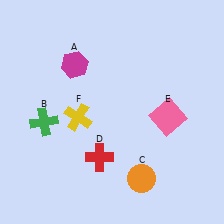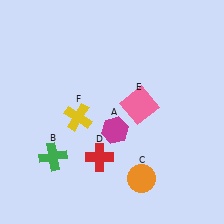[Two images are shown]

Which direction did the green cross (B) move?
The green cross (B) moved down.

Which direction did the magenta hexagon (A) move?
The magenta hexagon (A) moved down.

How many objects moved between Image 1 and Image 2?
3 objects moved between the two images.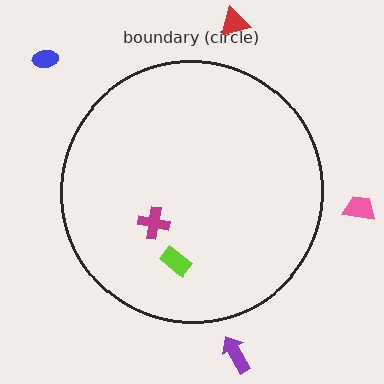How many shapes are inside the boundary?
2 inside, 4 outside.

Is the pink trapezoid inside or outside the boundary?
Outside.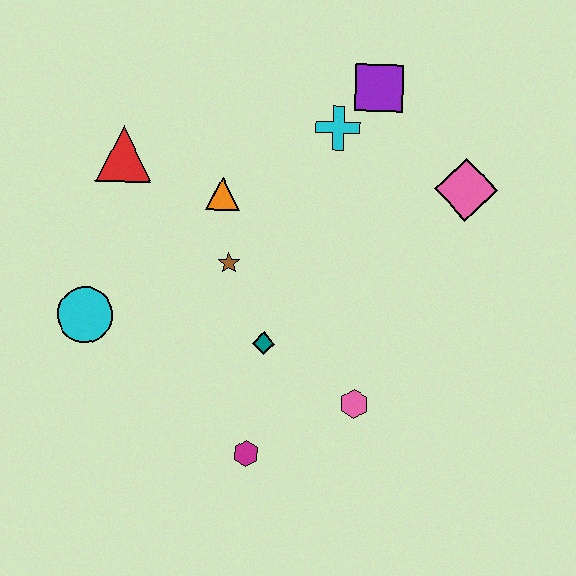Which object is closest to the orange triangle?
The brown star is closest to the orange triangle.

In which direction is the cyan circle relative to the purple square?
The cyan circle is to the left of the purple square.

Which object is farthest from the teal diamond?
The purple square is farthest from the teal diamond.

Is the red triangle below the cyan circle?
No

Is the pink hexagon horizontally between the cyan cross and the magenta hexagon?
No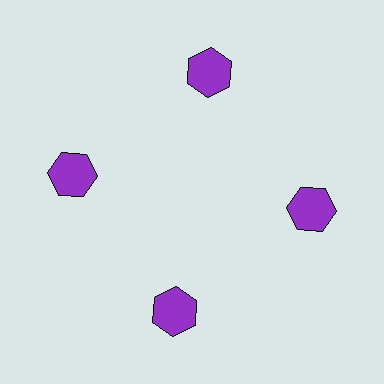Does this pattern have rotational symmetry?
Yes, this pattern has 4-fold rotational symmetry. It looks the same after rotating 90 degrees around the center.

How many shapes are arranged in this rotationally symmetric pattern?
There are 4 shapes, arranged in 4 groups of 1.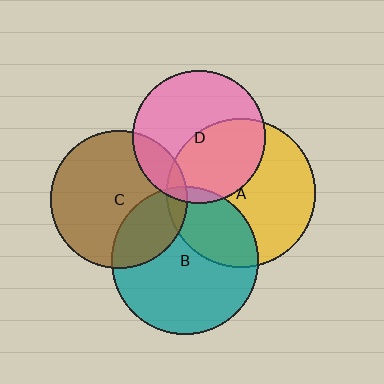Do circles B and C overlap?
Yes.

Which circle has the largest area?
Circle A (yellow).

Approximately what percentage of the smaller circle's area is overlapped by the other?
Approximately 25%.